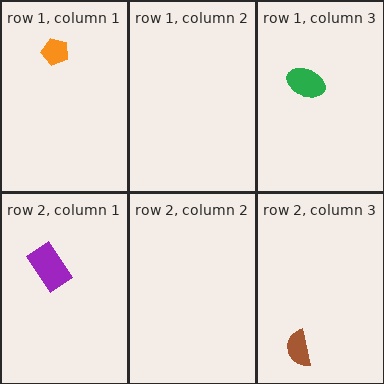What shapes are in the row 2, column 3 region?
The brown semicircle.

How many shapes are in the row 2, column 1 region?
1.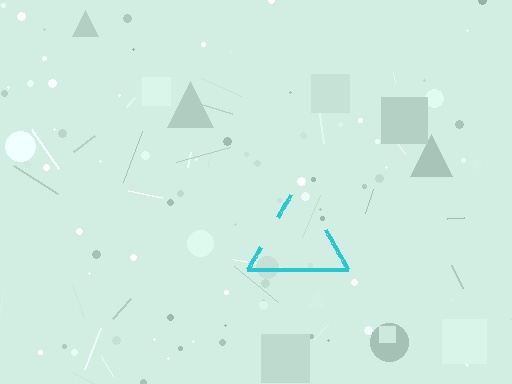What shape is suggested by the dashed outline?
The dashed outline suggests a triangle.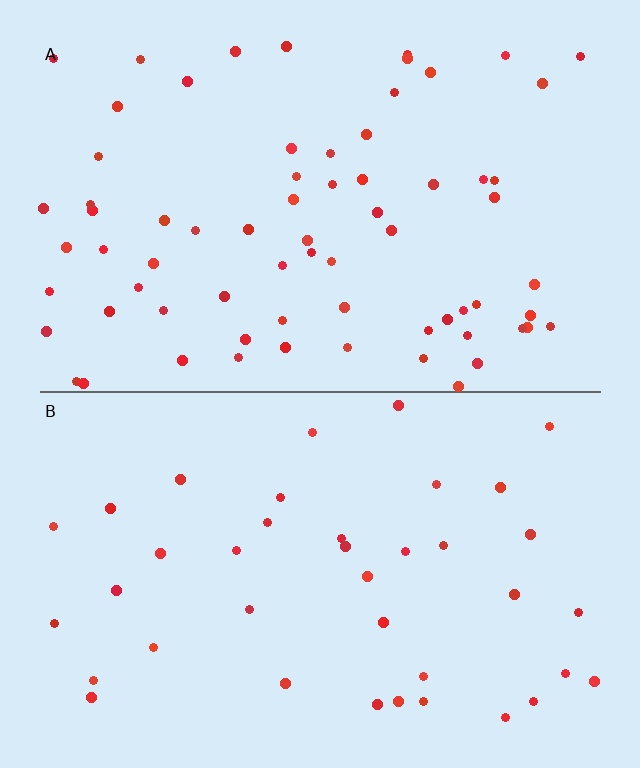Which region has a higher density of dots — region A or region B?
A (the top).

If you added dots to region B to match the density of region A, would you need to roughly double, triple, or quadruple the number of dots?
Approximately double.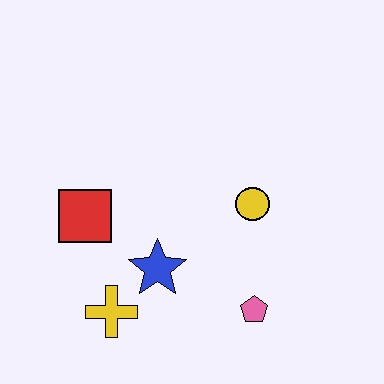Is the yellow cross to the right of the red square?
Yes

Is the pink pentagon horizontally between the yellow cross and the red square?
No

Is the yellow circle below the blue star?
No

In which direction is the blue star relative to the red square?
The blue star is to the right of the red square.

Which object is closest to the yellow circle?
The pink pentagon is closest to the yellow circle.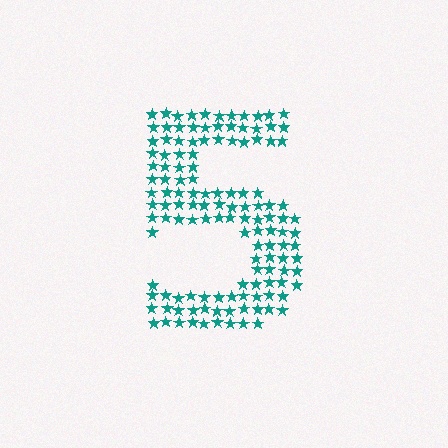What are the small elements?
The small elements are stars.